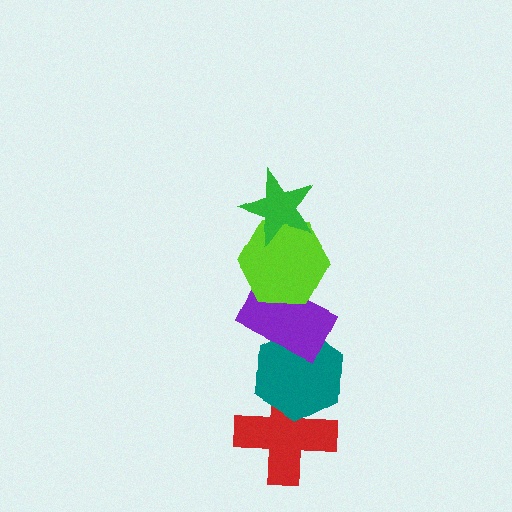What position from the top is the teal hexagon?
The teal hexagon is 4th from the top.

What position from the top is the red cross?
The red cross is 5th from the top.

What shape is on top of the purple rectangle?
The lime hexagon is on top of the purple rectangle.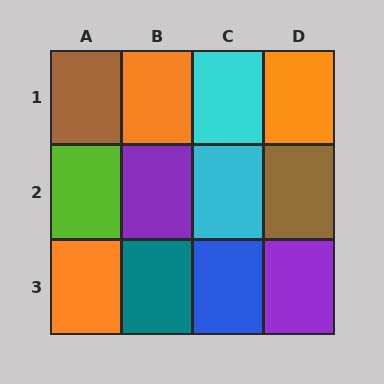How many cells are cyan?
2 cells are cyan.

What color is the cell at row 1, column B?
Orange.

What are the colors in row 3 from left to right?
Orange, teal, blue, purple.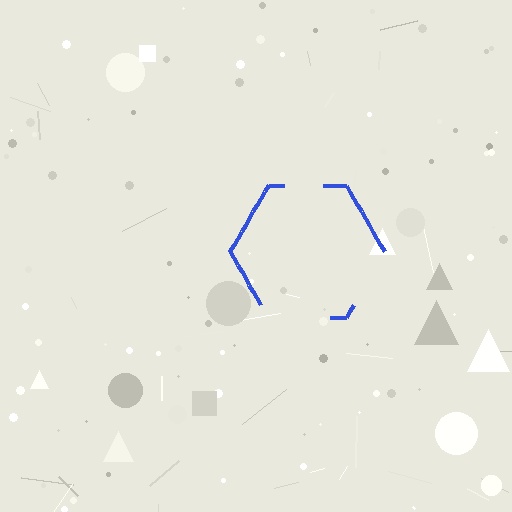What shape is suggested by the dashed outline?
The dashed outline suggests a hexagon.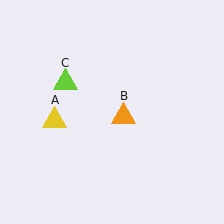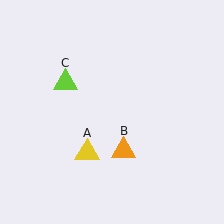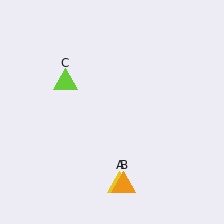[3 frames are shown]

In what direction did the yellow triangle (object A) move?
The yellow triangle (object A) moved down and to the right.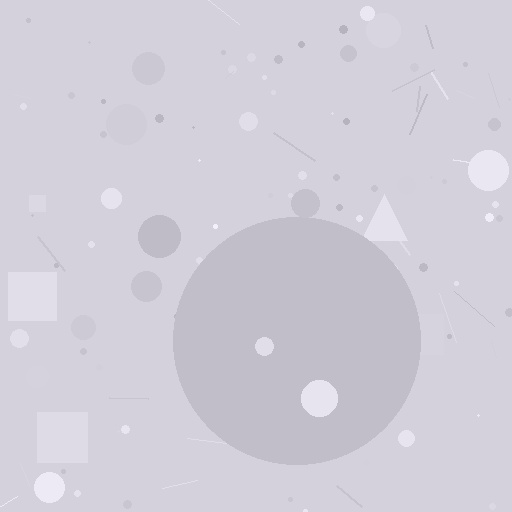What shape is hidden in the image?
A circle is hidden in the image.